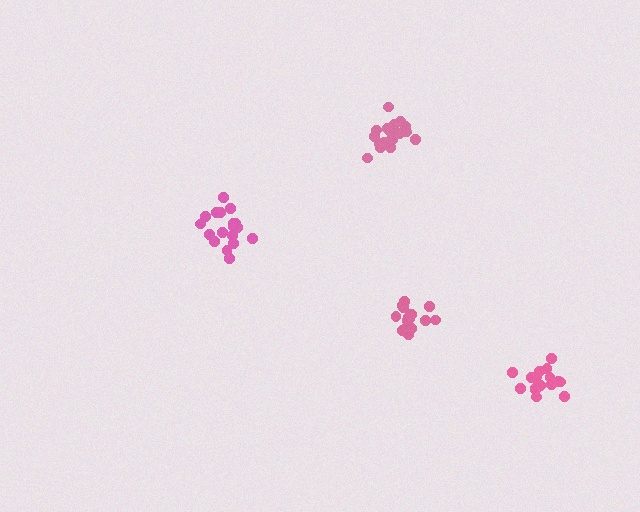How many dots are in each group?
Group 1: 18 dots, Group 2: 20 dots, Group 3: 18 dots, Group 4: 16 dots (72 total).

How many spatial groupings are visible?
There are 4 spatial groupings.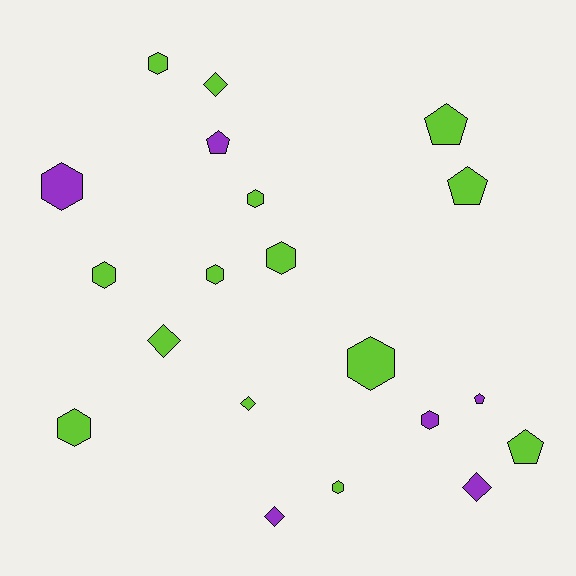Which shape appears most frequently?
Hexagon, with 10 objects.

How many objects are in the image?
There are 20 objects.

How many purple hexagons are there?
There are 2 purple hexagons.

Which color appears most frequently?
Lime, with 14 objects.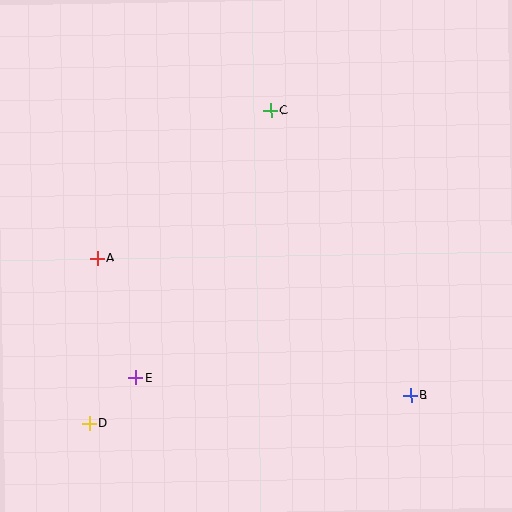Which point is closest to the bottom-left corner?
Point D is closest to the bottom-left corner.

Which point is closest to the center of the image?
Point C at (271, 111) is closest to the center.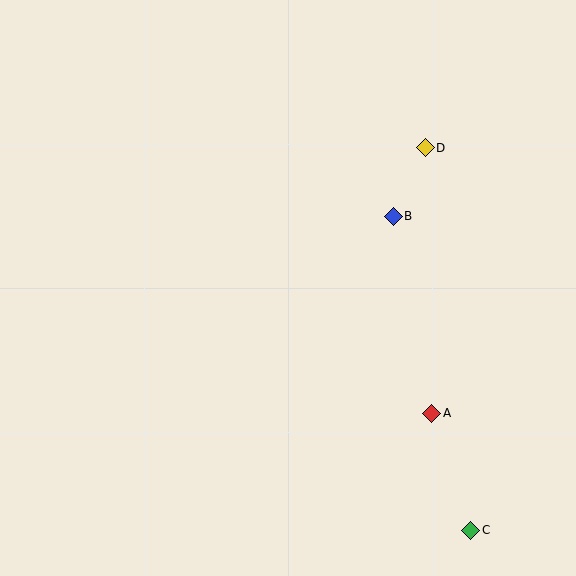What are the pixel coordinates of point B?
Point B is at (393, 216).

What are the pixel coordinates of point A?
Point A is at (432, 413).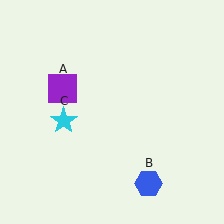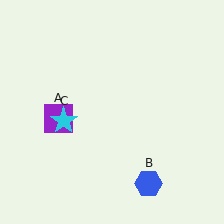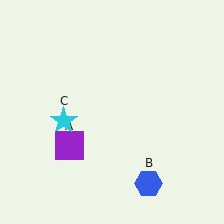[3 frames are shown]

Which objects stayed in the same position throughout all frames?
Blue hexagon (object B) and cyan star (object C) remained stationary.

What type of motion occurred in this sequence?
The purple square (object A) rotated counterclockwise around the center of the scene.